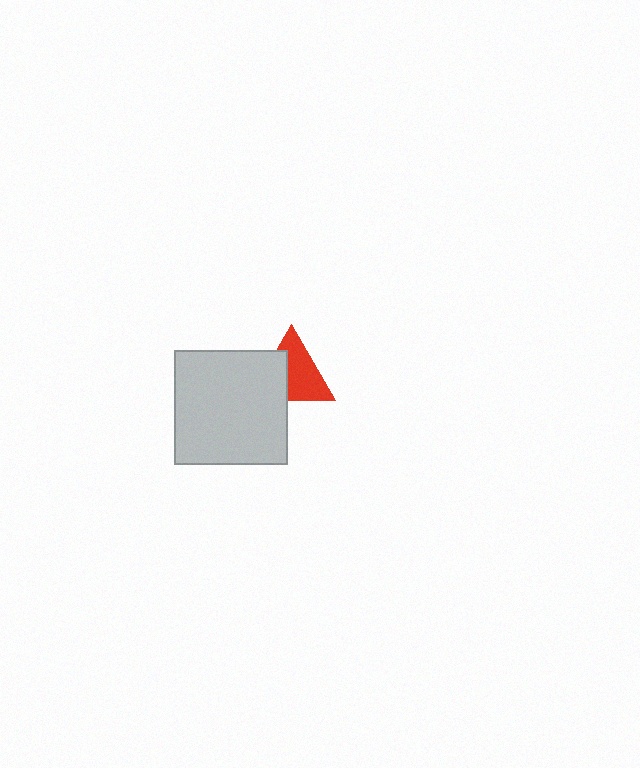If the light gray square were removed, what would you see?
You would see the complete red triangle.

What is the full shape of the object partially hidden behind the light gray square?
The partially hidden object is a red triangle.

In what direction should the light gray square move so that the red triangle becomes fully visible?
The light gray square should move toward the lower-left. That is the shortest direction to clear the overlap and leave the red triangle fully visible.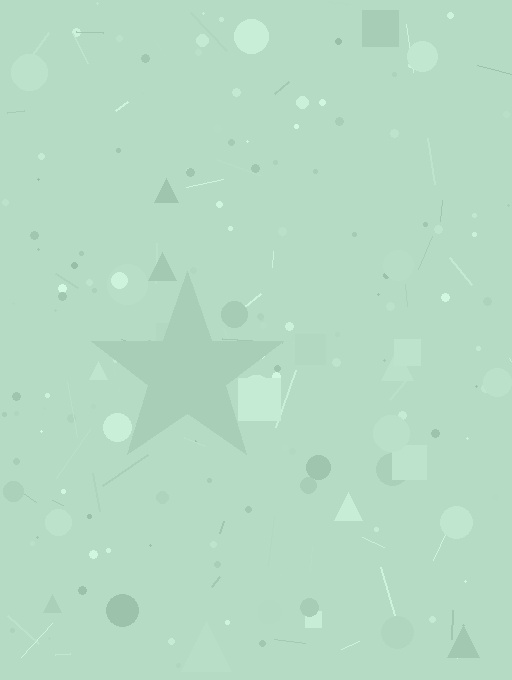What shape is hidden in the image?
A star is hidden in the image.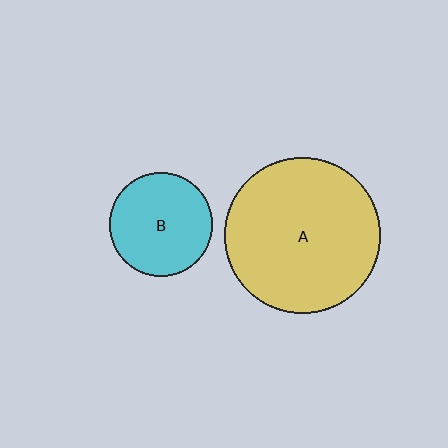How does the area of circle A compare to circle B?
Approximately 2.3 times.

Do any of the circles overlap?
No, none of the circles overlap.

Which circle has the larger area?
Circle A (yellow).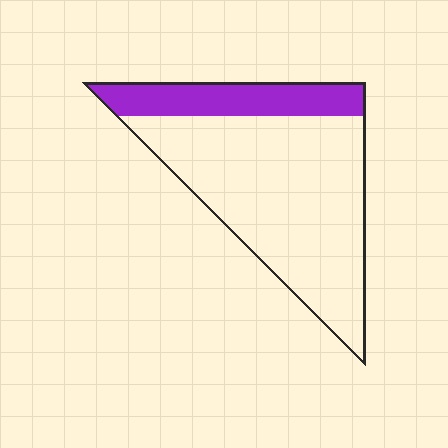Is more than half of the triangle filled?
No.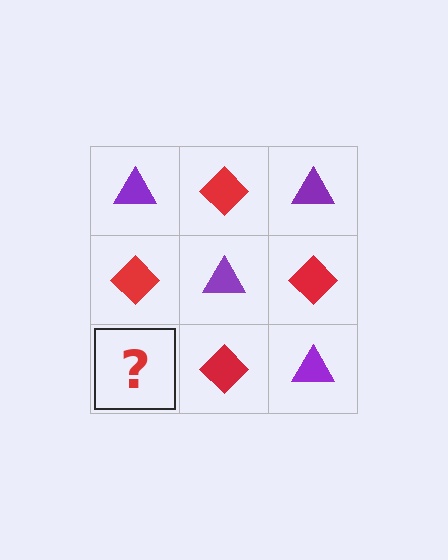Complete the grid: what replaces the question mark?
The question mark should be replaced with a purple triangle.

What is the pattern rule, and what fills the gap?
The rule is that it alternates purple triangle and red diamond in a checkerboard pattern. The gap should be filled with a purple triangle.